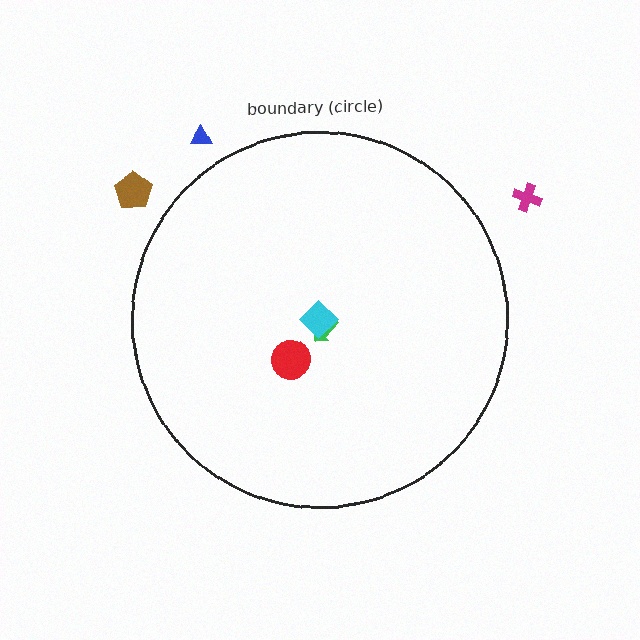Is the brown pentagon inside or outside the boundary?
Outside.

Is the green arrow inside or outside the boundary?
Inside.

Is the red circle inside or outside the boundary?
Inside.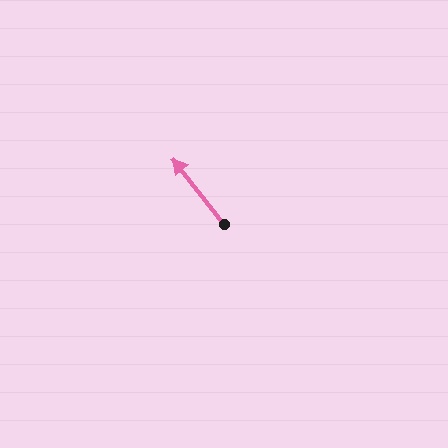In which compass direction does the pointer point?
Northwest.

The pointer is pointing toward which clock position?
Roughly 11 o'clock.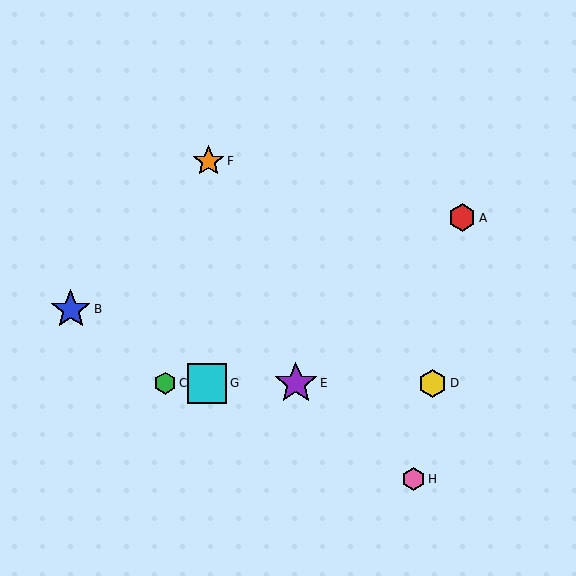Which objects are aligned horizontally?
Objects C, D, E, G are aligned horizontally.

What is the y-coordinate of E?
Object E is at y≈383.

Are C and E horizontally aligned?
Yes, both are at y≈383.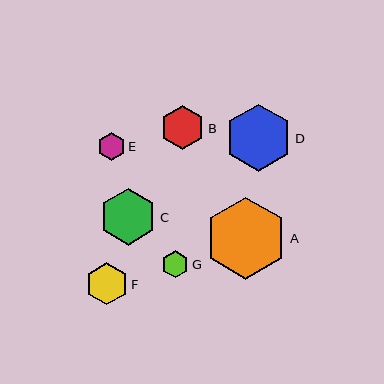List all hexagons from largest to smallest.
From largest to smallest: A, D, C, B, F, E, G.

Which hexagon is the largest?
Hexagon A is the largest with a size of approximately 82 pixels.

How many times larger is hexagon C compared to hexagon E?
Hexagon C is approximately 2.1 times the size of hexagon E.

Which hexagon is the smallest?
Hexagon G is the smallest with a size of approximately 27 pixels.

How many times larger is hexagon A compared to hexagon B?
Hexagon A is approximately 1.9 times the size of hexagon B.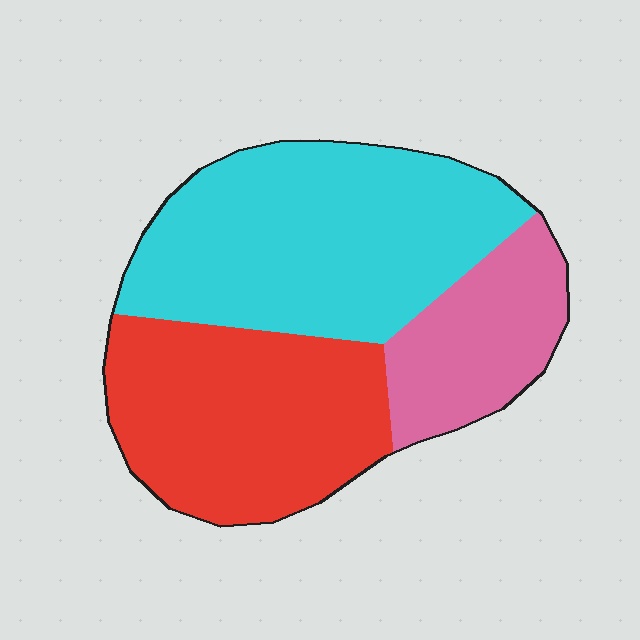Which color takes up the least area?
Pink, at roughly 20%.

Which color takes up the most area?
Cyan, at roughly 45%.